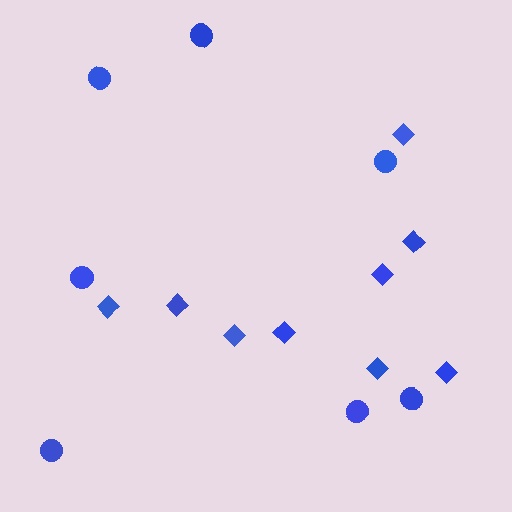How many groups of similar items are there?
There are 2 groups: one group of circles (7) and one group of diamonds (9).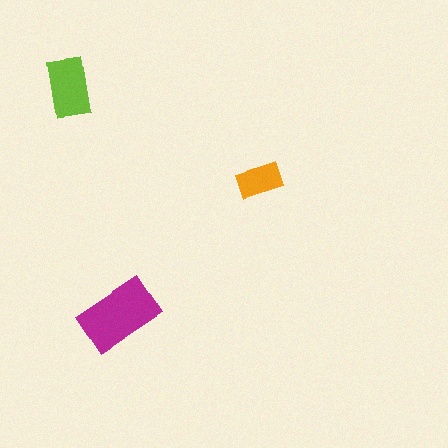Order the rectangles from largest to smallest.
the magenta one, the lime one, the orange one.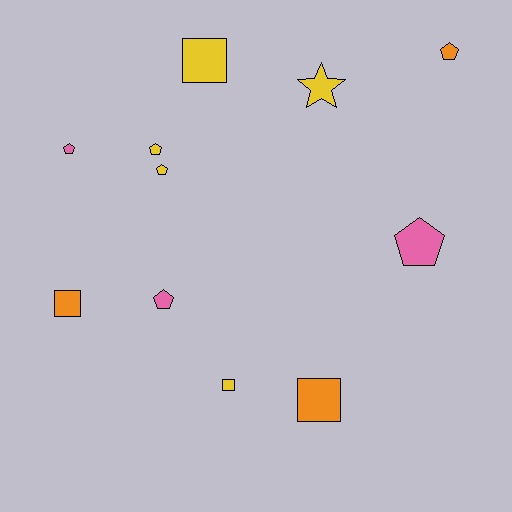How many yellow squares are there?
There are 2 yellow squares.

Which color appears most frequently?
Yellow, with 5 objects.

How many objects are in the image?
There are 11 objects.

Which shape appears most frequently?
Pentagon, with 6 objects.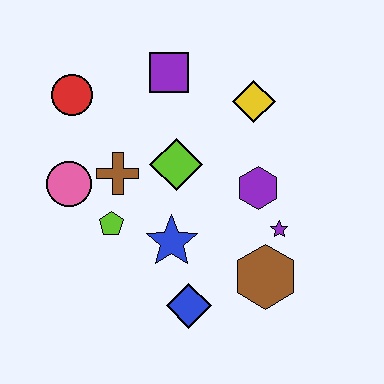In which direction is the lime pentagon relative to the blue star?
The lime pentagon is to the left of the blue star.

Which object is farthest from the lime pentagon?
The yellow diamond is farthest from the lime pentagon.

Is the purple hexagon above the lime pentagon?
Yes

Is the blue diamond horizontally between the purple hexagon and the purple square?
Yes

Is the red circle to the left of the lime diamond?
Yes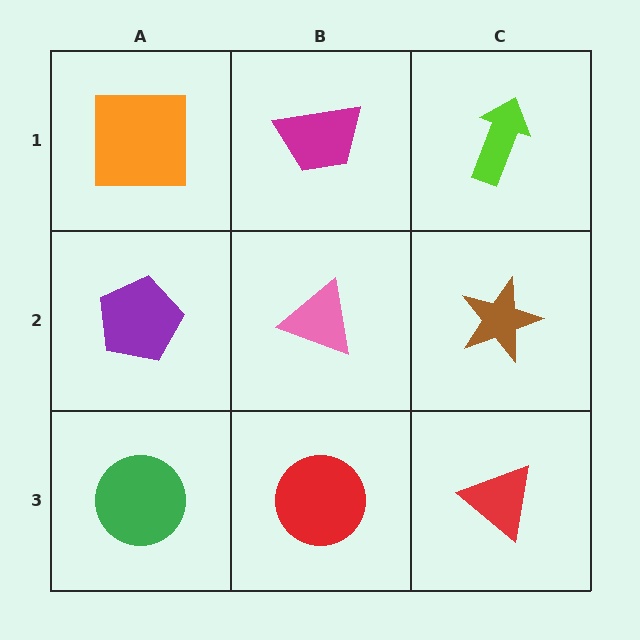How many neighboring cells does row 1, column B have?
3.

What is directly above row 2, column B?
A magenta trapezoid.